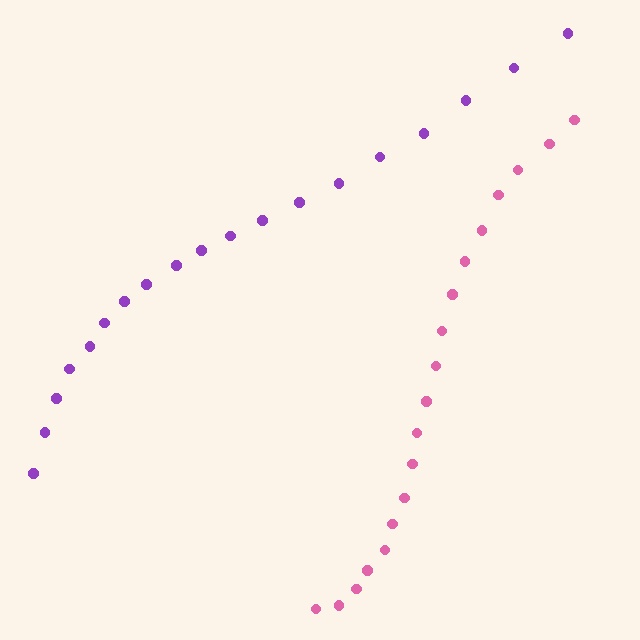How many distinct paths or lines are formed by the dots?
There are 2 distinct paths.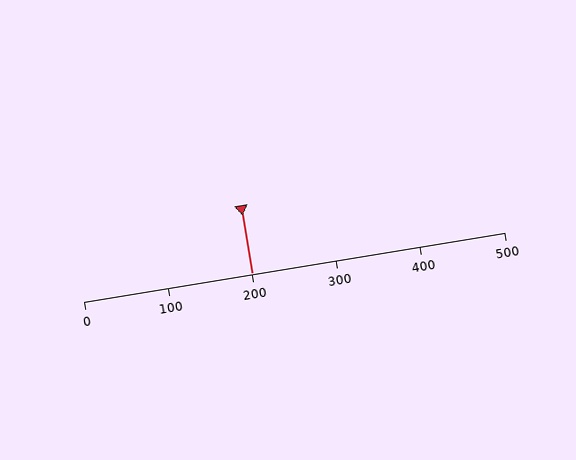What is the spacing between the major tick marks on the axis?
The major ticks are spaced 100 apart.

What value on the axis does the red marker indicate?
The marker indicates approximately 200.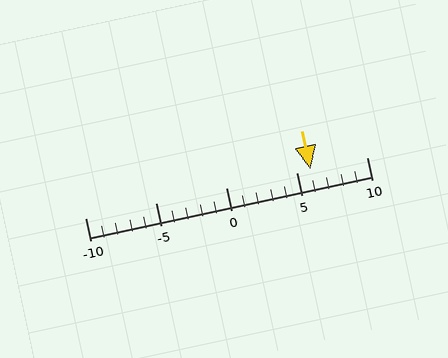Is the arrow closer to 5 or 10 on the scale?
The arrow is closer to 5.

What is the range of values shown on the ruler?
The ruler shows values from -10 to 10.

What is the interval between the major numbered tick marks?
The major tick marks are spaced 5 units apart.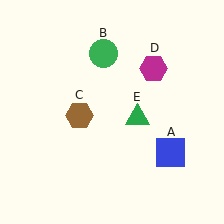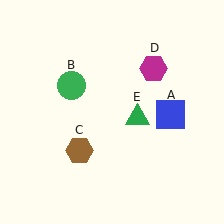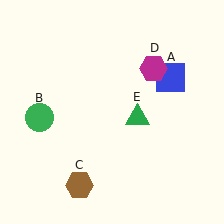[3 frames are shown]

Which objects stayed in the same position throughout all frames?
Magenta hexagon (object D) and green triangle (object E) remained stationary.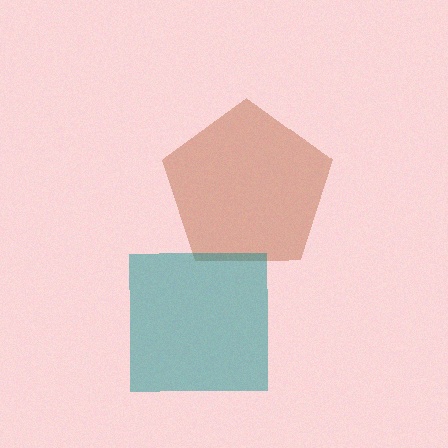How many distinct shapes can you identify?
There are 2 distinct shapes: a brown pentagon, a teal square.